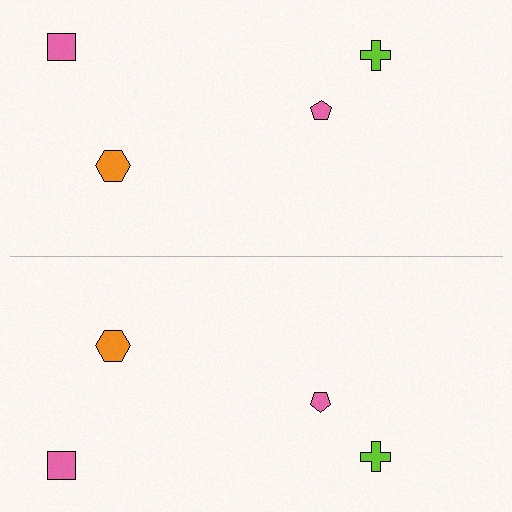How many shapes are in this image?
There are 8 shapes in this image.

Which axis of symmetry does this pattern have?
The pattern has a horizontal axis of symmetry running through the center of the image.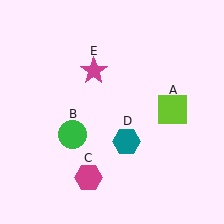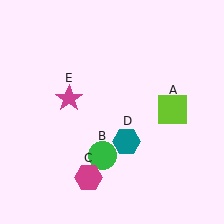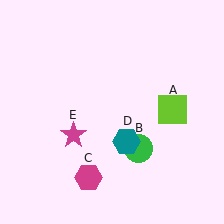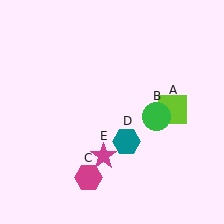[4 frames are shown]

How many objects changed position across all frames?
2 objects changed position: green circle (object B), magenta star (object E).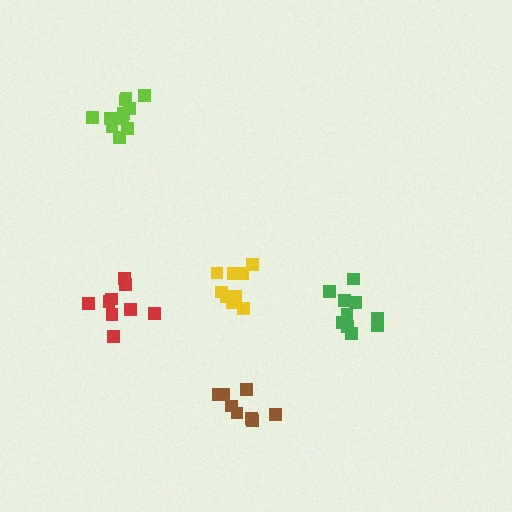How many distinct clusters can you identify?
There are 5 distinct clusters.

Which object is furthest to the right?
The green cluster is rightmost.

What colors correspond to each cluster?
The clusters are colored: brown, yellow, lime, red, green.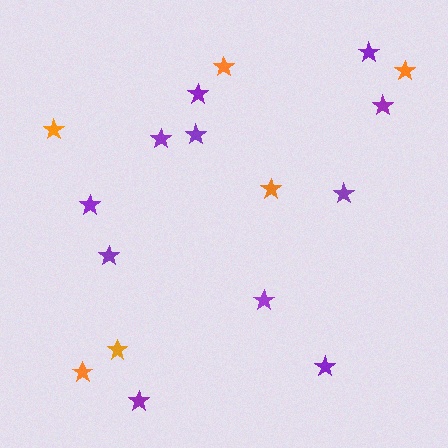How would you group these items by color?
There are 2 groups: one group of purple stars (11) and one group of orange stars (6).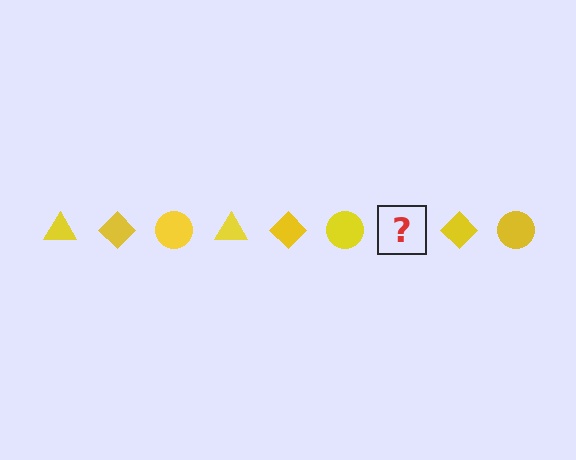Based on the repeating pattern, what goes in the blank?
The blank should be a yellow triangle.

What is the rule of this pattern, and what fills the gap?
The rule is that the pattern cycles through triangle, diamond, circle shapes in yellow. The gap should be filled with a yellow triangle.